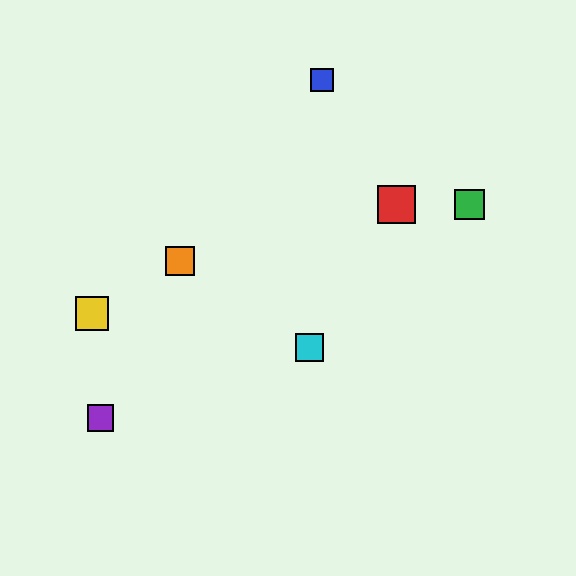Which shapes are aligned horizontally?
The red square, the green square are aligned horizontally.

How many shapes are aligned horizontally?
2 shapes (the red square, the green square) are aligned horizontally.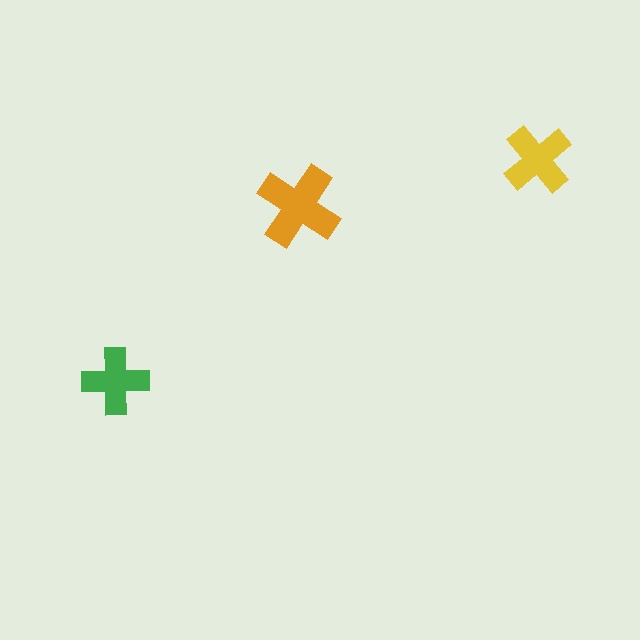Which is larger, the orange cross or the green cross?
The orange one.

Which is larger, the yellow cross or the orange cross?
The orange one.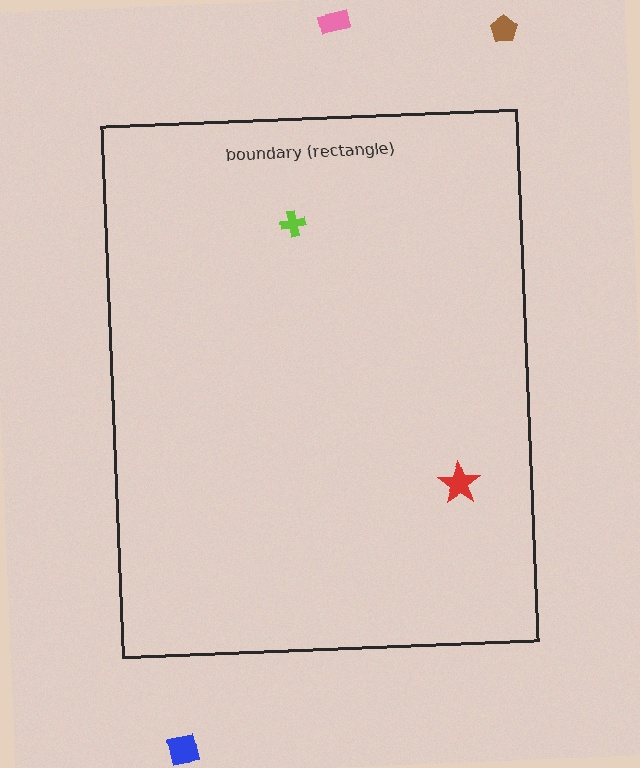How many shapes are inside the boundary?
2 inside, 3 outside.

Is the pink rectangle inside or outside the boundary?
Outside.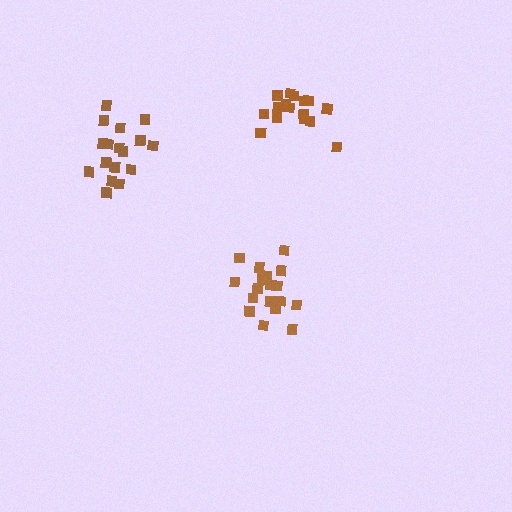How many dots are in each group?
Group 1: 19 dots, Group 2: 19 dots, Group 3: 17 dots (55 total).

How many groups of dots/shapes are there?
There are 3 groups.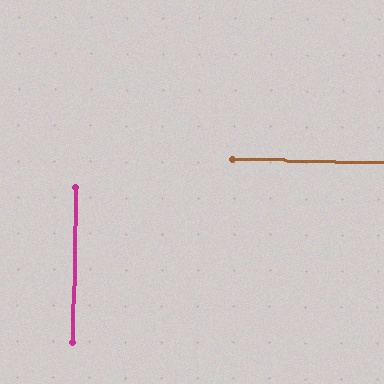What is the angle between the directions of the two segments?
Approximately 90 degrees.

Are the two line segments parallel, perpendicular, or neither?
Perpendicular — they meet at approximately 90°.